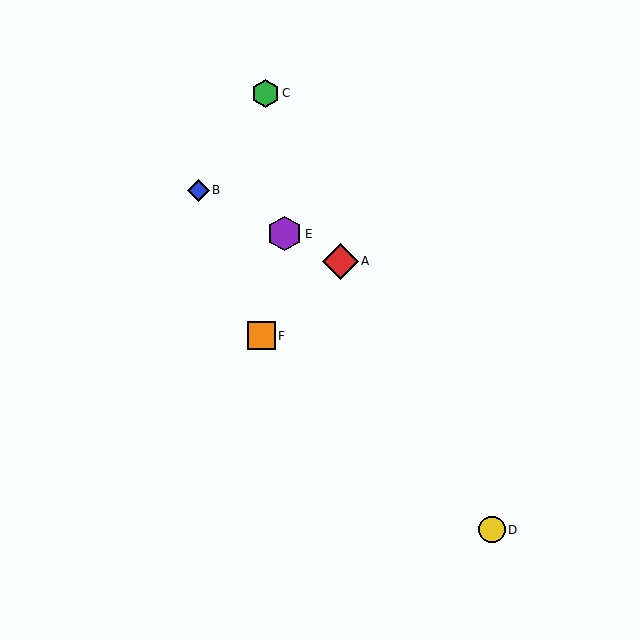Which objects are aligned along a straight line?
Objects A, B, E are aligned along a straight line.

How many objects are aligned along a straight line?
3 objects (A, B, E) are aligned along a straight line.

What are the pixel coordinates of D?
Object D is at (492, 530).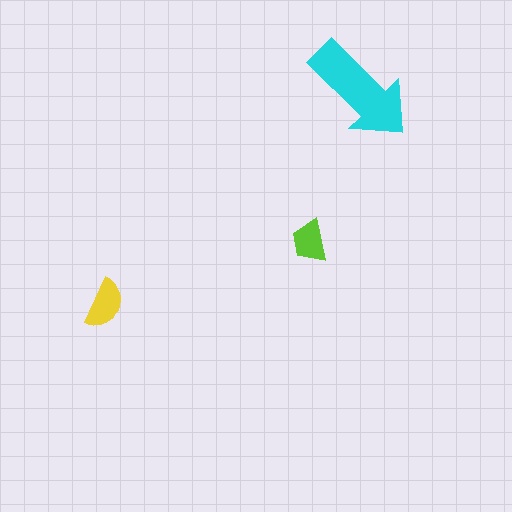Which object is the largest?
The cyan arrow.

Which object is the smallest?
The lime trapezoid.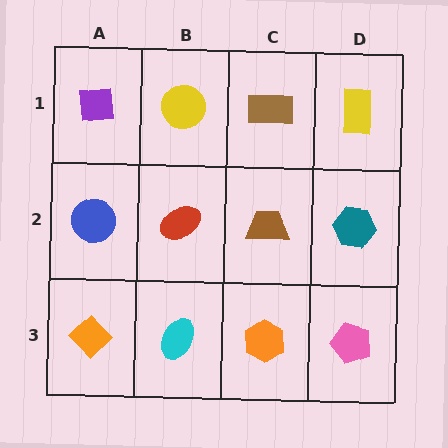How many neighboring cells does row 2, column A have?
3.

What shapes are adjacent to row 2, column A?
A purple square (row 1, column A), an orange diamond (row 3, column A), a red ellipse (row 2, column B).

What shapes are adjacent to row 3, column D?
A teal hexagon (row 2, column D), an orange hexagon (row 3, column C).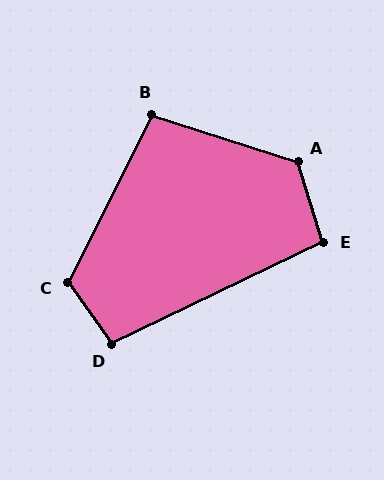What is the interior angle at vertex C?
Approximately 118 degrees (obtuse).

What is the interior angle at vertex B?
Approximately 99 degrees (obtuse).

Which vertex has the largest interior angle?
A, at approximately 126 degrees.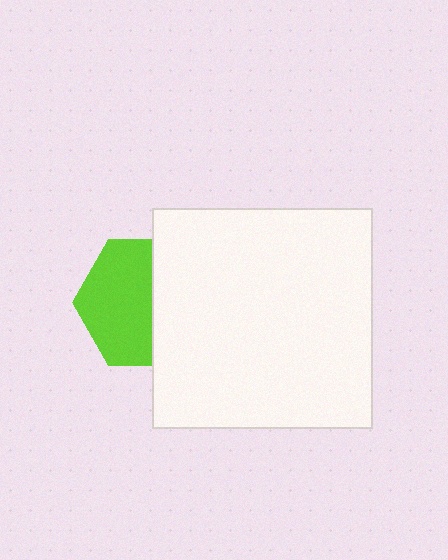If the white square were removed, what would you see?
You would see the complete lime hexagon.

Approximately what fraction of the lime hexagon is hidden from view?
Roughly 44% of the lime hexagon is hidden behind the white square.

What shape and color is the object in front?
The object in front is a white square.